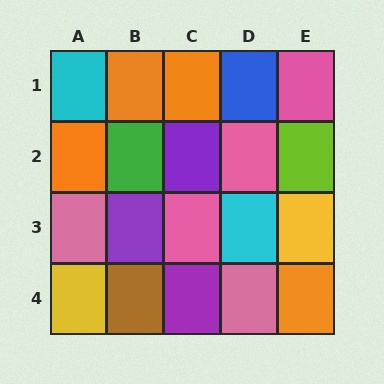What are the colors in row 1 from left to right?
Cyan, orange, orange, blue, pink.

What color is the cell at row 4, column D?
Pink.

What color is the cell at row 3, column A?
Pink.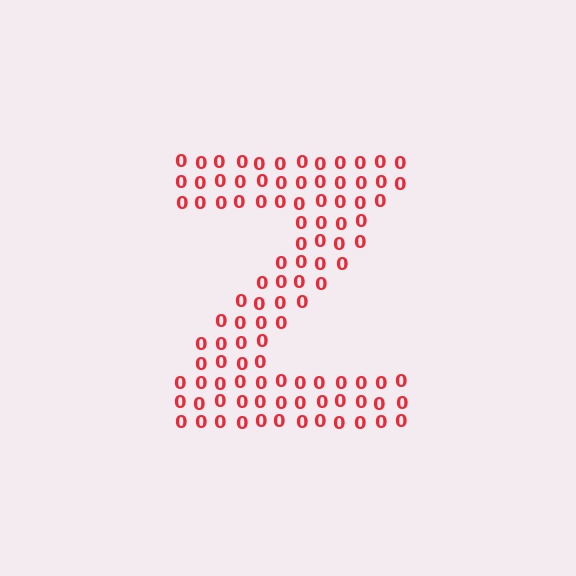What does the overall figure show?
The overall figure shows the letter Z.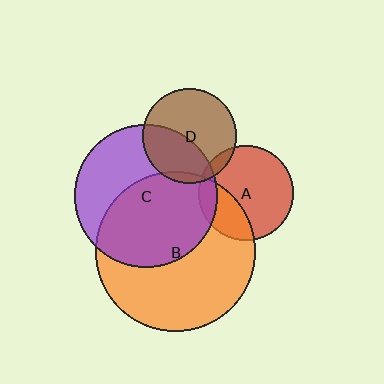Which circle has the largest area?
Circle B (orange).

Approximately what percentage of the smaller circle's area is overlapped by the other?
Approximately 5%.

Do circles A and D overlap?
Yes.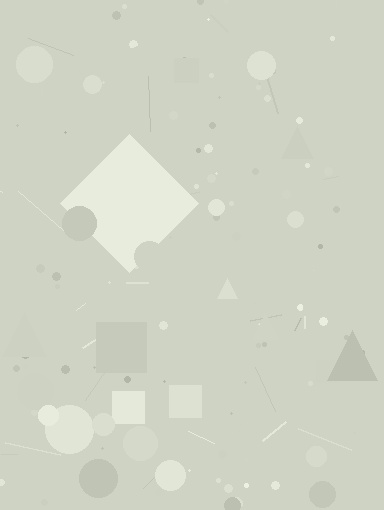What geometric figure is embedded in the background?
A diamond is embedded in the background.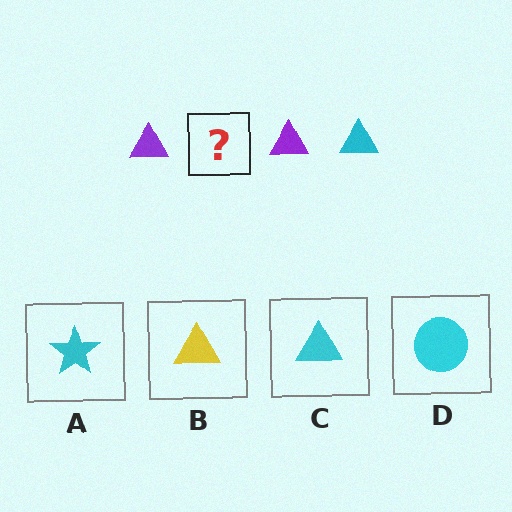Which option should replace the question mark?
Option C.